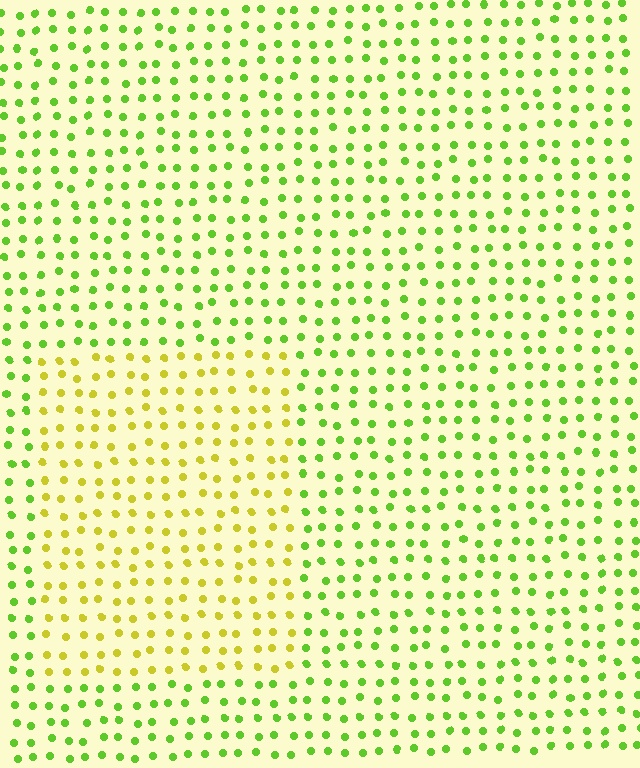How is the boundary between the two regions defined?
The boundary is defined purely by a slight shift in hue (about 41 degrees). Spacing, size, and orientation are identical on both sides.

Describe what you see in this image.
The image is filled with small lime elements in a uniform arrangement. A rectangle-shaped region is visible where the elements are tinted to a slightly different hue, forming a subtle color boundary.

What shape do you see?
I see a rectangle.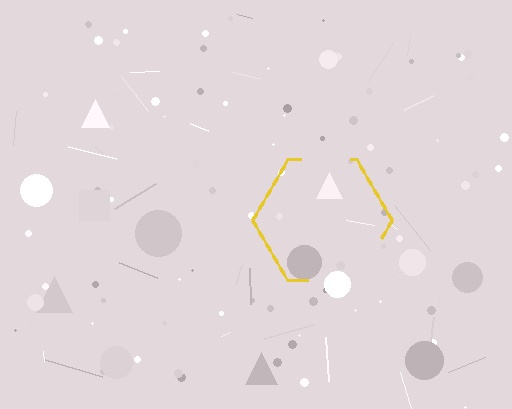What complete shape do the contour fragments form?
The contour fragments form a hexagon.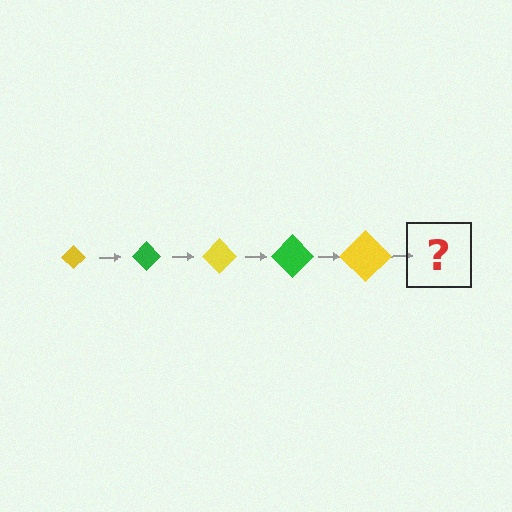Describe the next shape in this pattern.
It should be a green diamond, larger than the previous one.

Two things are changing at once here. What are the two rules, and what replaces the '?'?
The two rules are that the diamond grows larger each step and the color cycles through yellow and green. The '?' should be a green diamond, larger than the previous one.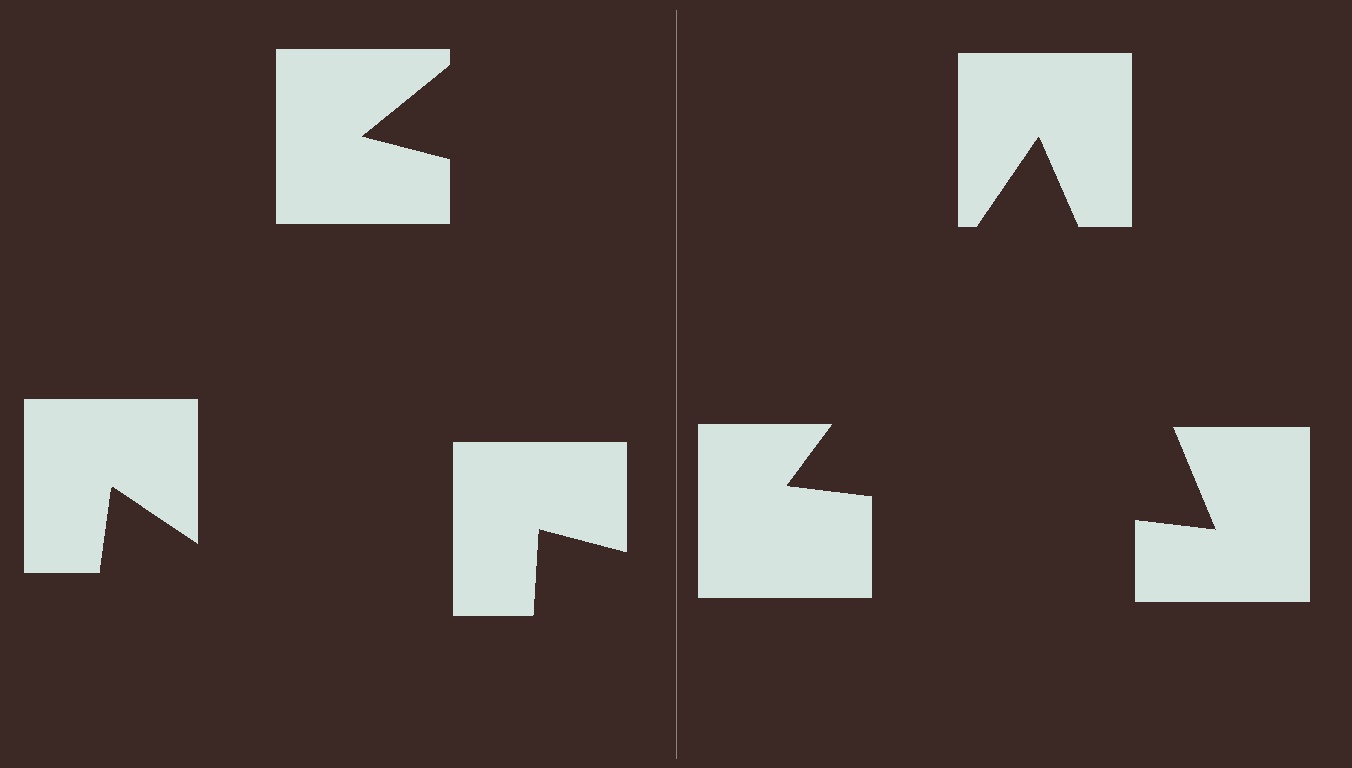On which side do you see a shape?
An illusory triangle appears on the right side. On the left side the wedge cuts are rotated, so no coherent shape forms.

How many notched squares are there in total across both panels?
6 — 3 on each side.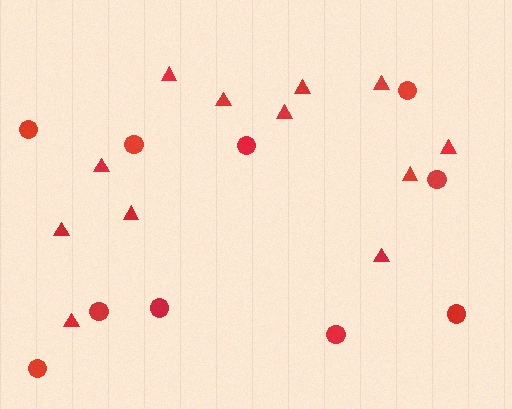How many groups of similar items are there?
There are 2 groups: one group of triangles (12) and one group of circles (10).